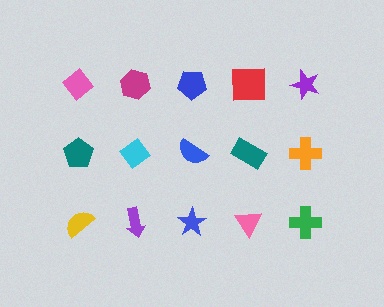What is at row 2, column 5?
An orange cross.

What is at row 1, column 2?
A magenta hexagon.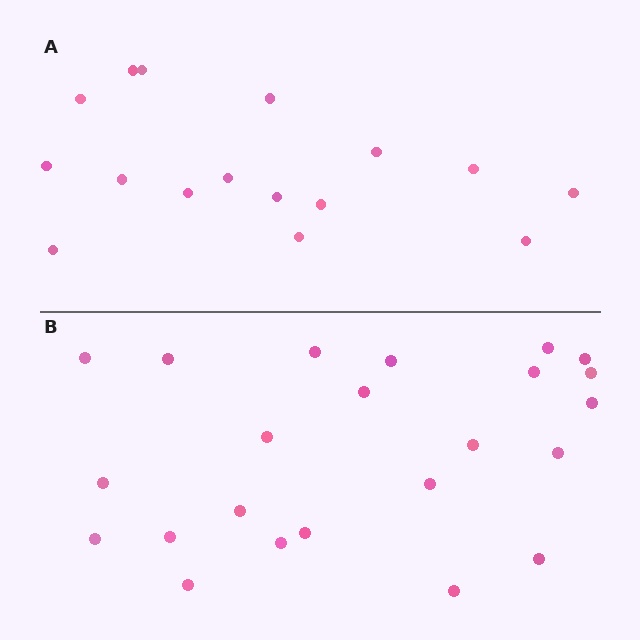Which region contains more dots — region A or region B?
Region B (the bottom region) has more dots.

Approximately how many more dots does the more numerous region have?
Region B has roughly 8 or so more dots than region A.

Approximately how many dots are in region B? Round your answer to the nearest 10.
About 20 dots. (The exact count is 23, which rounds to 20.)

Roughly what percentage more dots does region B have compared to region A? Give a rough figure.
About 45% more.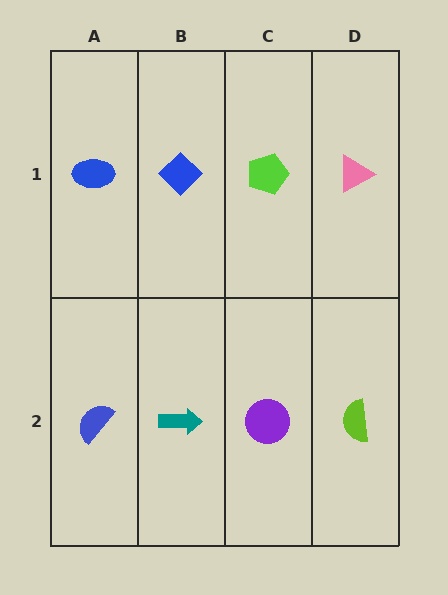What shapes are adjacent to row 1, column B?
A teal arrow (row 2, column B), a blue ellipse (row 1, column A), a lime pentagon (row 1, column C).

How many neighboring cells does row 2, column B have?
3.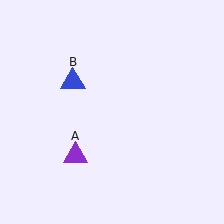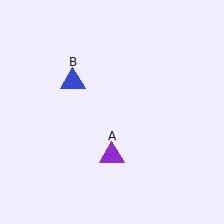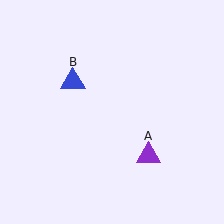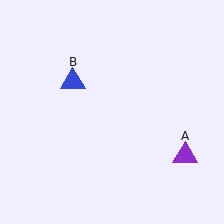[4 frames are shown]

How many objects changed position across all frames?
1 object changed position: purple triangle (object A).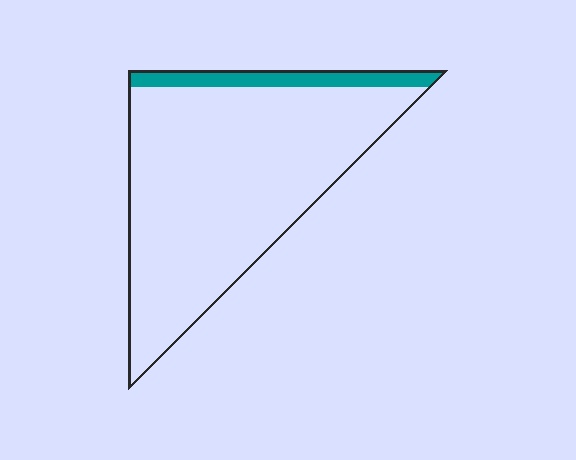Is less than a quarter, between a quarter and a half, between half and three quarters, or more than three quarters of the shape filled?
Less than a quarter.